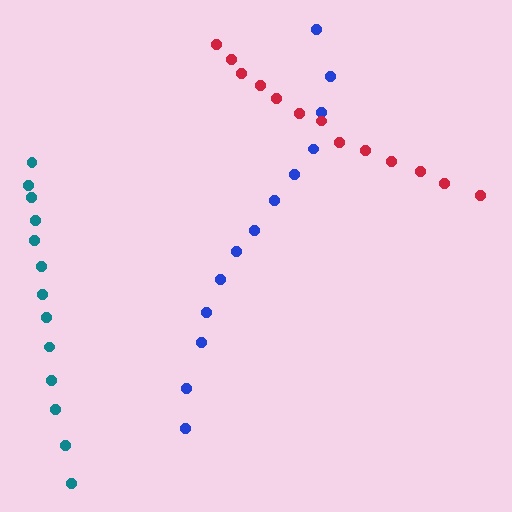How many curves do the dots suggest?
There are 3 distinct paths.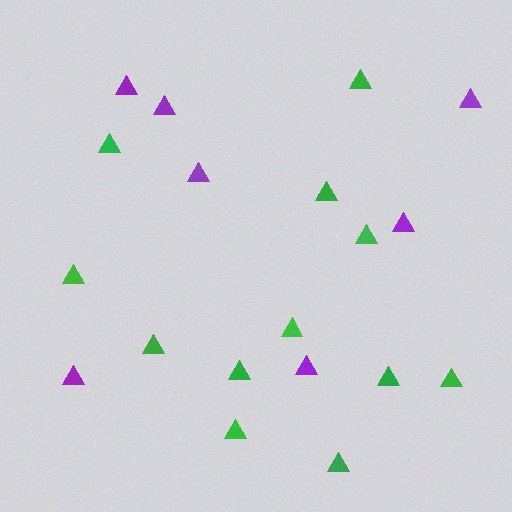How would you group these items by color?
There are 2 groups: one group of green triangles (12) and one group of purple triangles (7).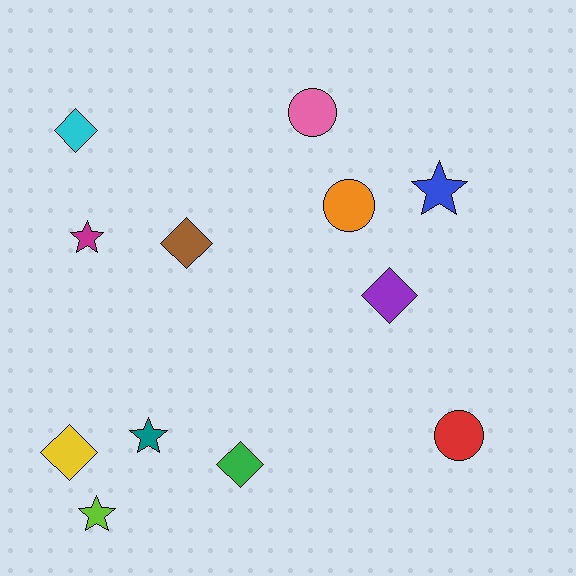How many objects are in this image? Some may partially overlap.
There are 12 objects.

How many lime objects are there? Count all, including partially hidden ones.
There is 1 lime object.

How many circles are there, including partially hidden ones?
There are 3 circles.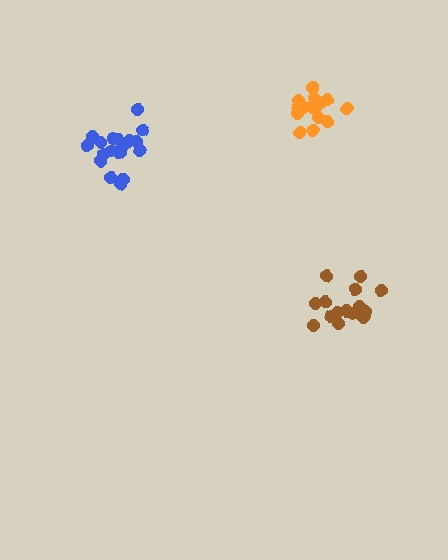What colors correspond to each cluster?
The clusters are colored: orange, blue, brown.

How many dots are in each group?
Group 1: 15 dots, Group 2: 21 dots, Group 3: 18 dots (54 total).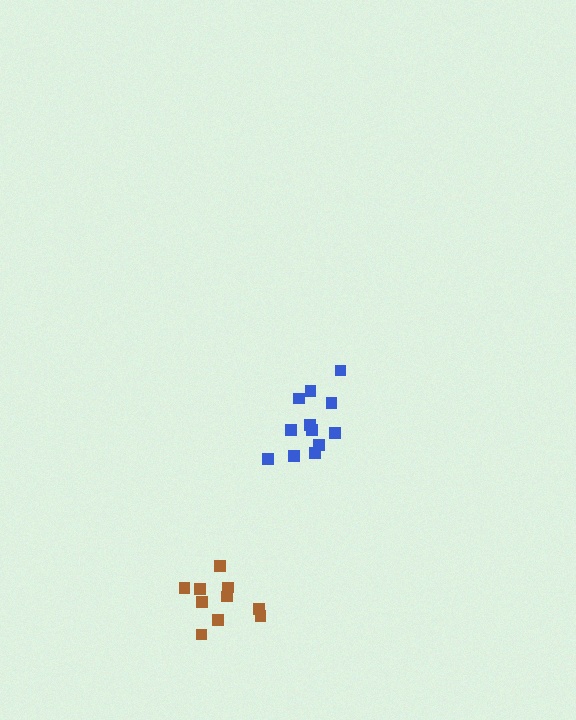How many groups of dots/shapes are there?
There are 2 groups.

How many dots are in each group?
Group 1: 10 dots, Group 2: 12 dots (22 total).